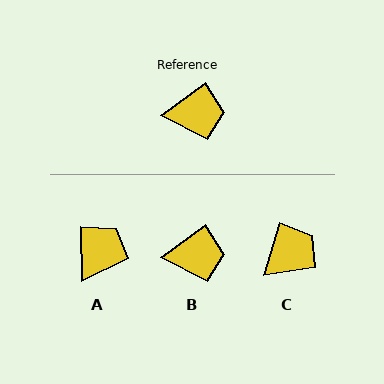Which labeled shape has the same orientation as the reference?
B.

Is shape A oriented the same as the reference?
No, it is off by about 54 degrees.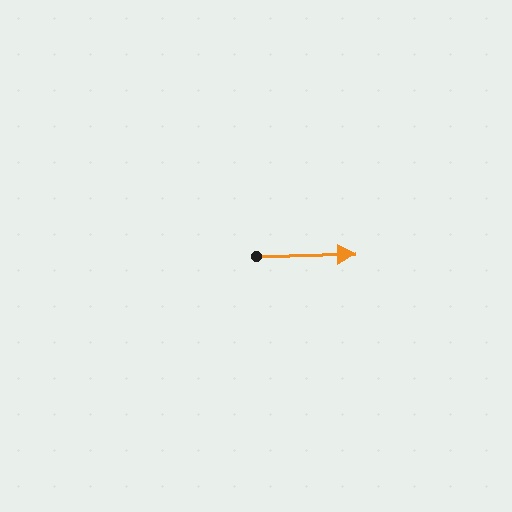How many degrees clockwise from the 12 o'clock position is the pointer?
Approximately 89 degrees.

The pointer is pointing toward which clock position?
Roughly 3 o'clock.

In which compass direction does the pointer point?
East.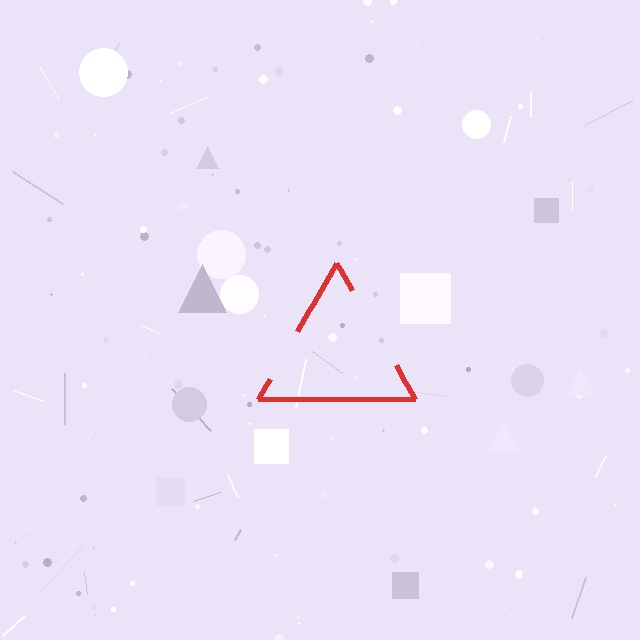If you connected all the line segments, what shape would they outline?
They would outline a triangle.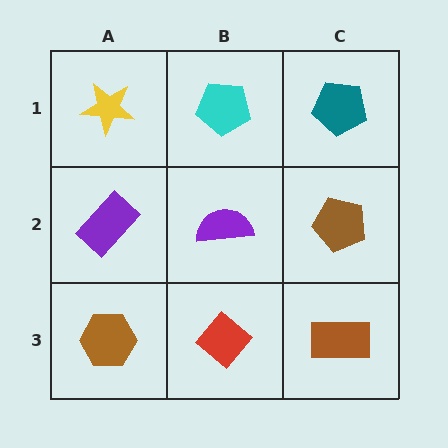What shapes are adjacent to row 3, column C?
A brown pentagon (row 2, column C), a red diamond (row 3, column B).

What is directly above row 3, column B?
A purple semicircle.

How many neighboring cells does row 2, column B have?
4.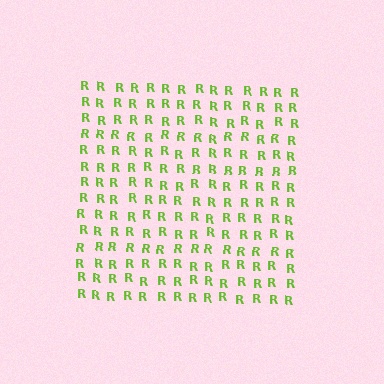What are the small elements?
The small elements are letter R's.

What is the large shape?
The large shape is a square.